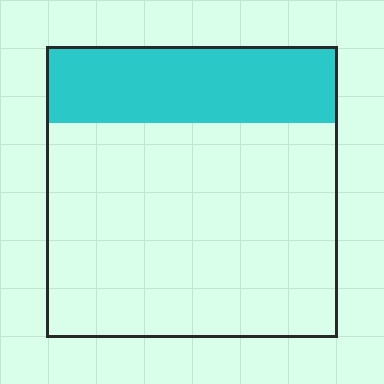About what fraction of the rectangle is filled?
About one quarter (1/4).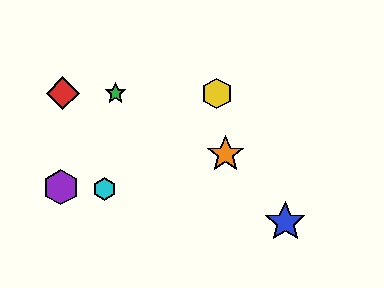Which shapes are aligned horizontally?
The red diamond, the green star, the yellow hexagon are aligned horizontally.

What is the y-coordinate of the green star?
The green star is at y≈93.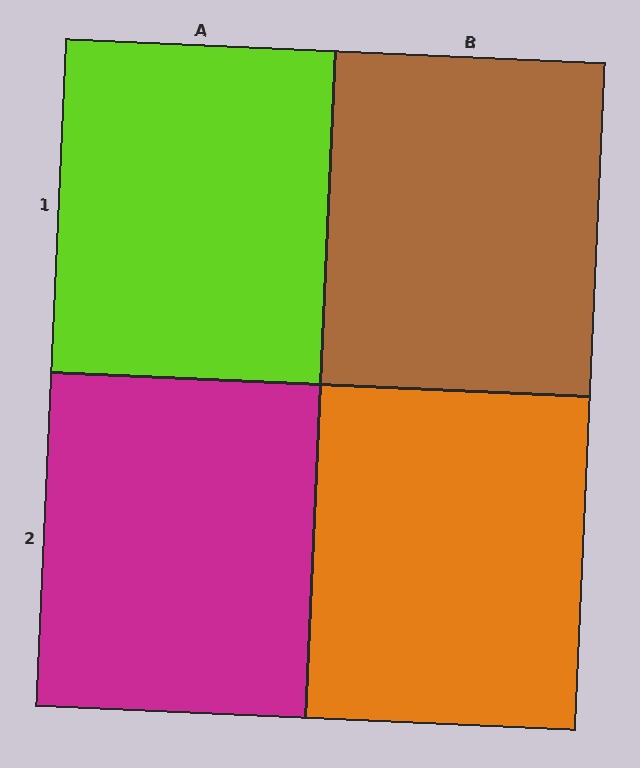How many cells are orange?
1 cell is orange.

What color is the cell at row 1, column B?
Brown.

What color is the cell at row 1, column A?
Lime.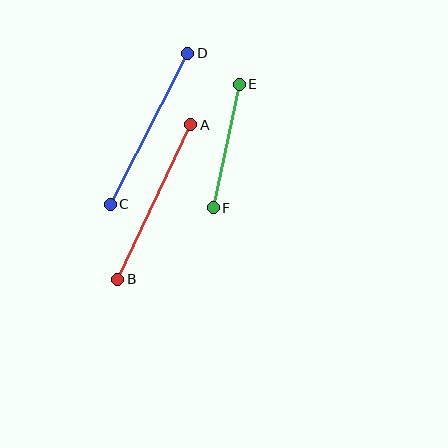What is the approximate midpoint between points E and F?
The midpoint is at approximately (226, 146) pixels.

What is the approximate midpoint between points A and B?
The midpoint is at approximately (154, 202) pixels.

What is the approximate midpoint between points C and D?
The midpoint is at approximately (149, 129) pixels.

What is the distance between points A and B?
The distance is approximately 171 pixels.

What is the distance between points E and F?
The distance is approximately 126 pixels.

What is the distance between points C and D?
The distance is approximately 170 pixels.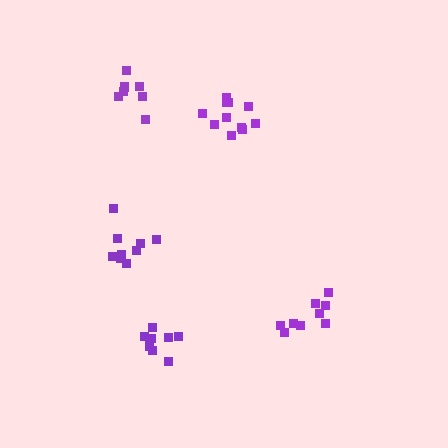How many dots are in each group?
Group 1: 9 dots, Group 2: 9 dots, Group 3: 7 dots, Group 4: 11 dots, Group 5: 9 dots (45 total).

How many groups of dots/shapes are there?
There are 5 groups.